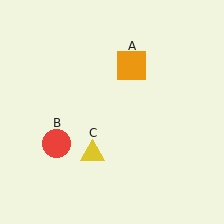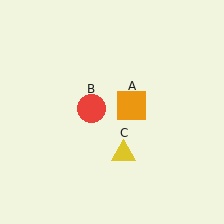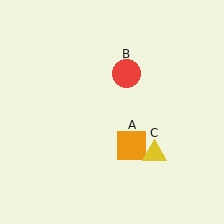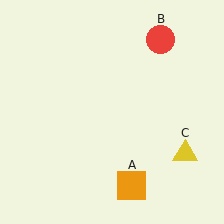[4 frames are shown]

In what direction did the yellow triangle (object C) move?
The yellow triangle (object C) moved right.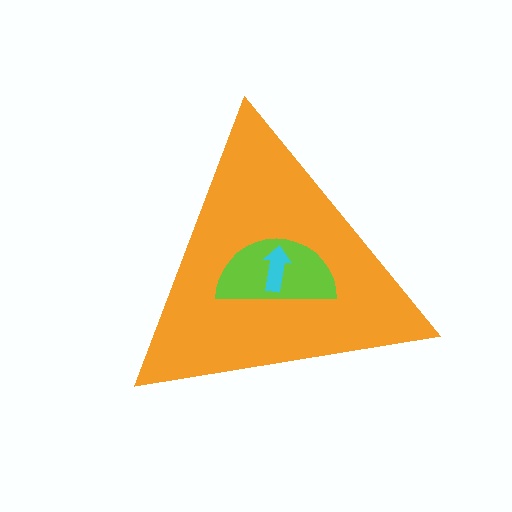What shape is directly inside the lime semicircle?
The cyan arrow.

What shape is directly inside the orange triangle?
The lime semicircle.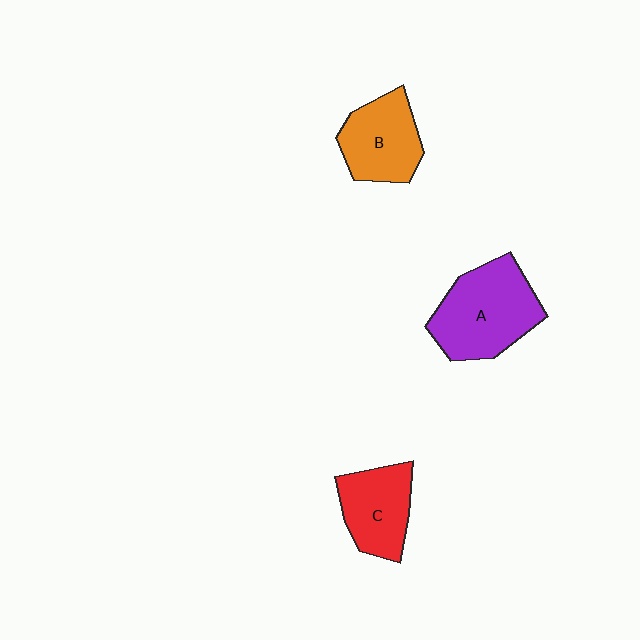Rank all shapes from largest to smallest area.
From largest to smallest: A (purple), B (orange), C (red).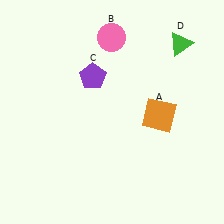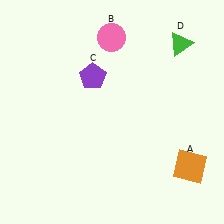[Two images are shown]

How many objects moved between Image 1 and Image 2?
1 object moved between the two images.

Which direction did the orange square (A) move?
The orange square (A) moved down.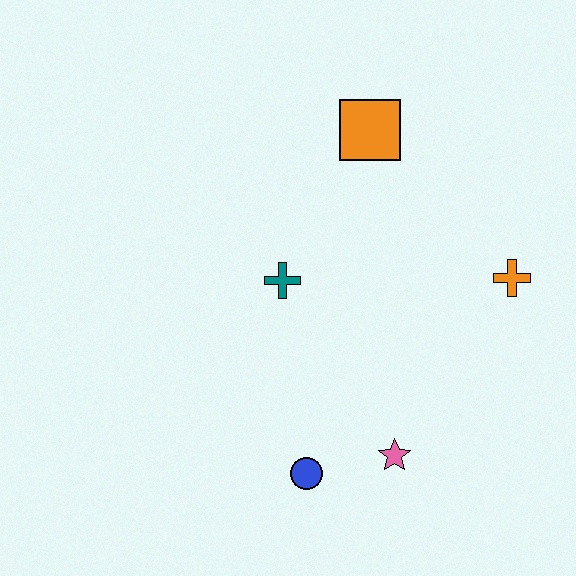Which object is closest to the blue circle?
The pink star is closest to the blue circle.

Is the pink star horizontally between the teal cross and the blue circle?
No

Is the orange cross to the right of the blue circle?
Yes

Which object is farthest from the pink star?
The orange square is farthest from the pink star.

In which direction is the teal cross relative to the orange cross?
The teal cross is to the left of the orange cross.